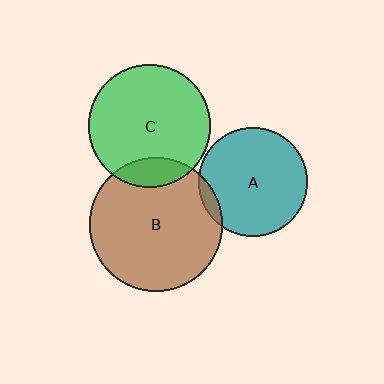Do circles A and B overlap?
Yes.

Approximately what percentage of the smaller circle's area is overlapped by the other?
Approximately 5%.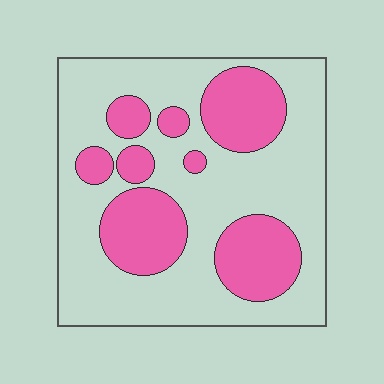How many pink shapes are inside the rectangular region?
8.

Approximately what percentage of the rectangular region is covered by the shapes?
Approximately 30%.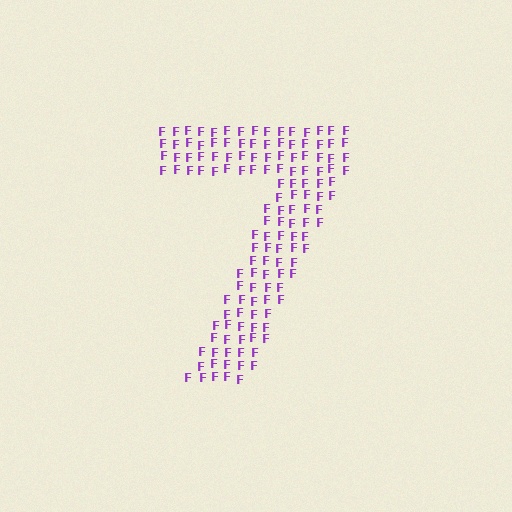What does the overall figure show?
The overall figure shows the digit 7.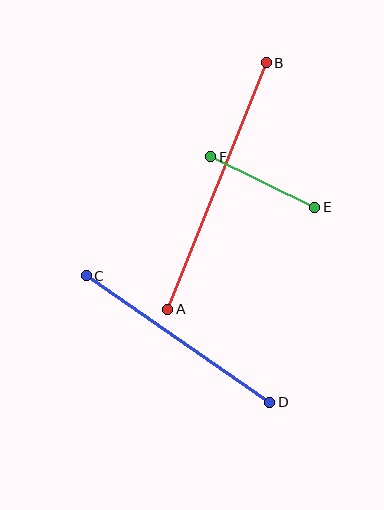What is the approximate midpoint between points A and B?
The midpoint is at approximately (217, 186) pixels.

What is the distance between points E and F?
The distance is approximately 115 pixels.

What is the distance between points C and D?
The distance is approximately 223 pixels.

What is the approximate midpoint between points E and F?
The midpoint is at approximately (263, 182) pixels.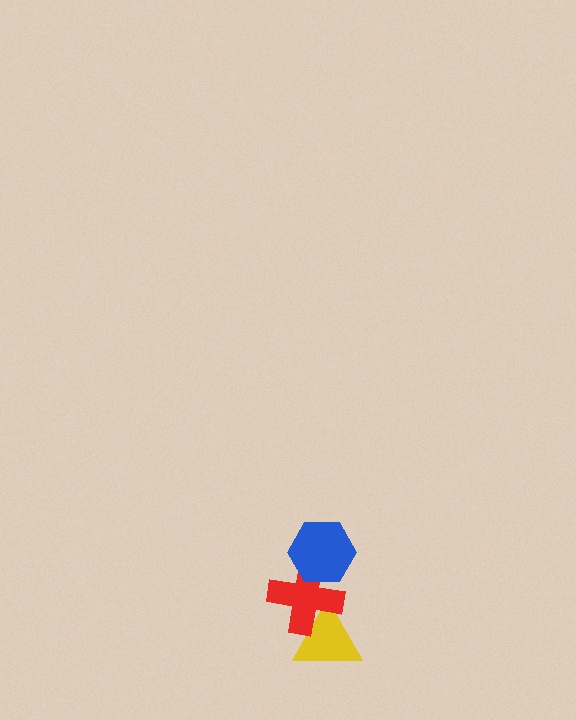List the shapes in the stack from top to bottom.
From top to bottom: the blue hexagon, the red cross, the yellow triangle.